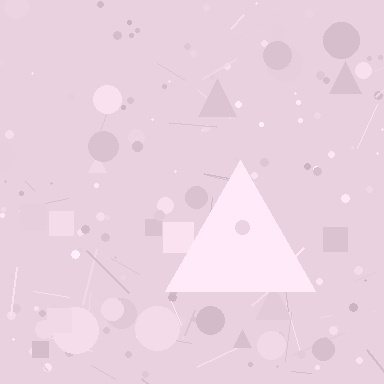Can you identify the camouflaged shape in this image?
The camouflaged shape is a triangle.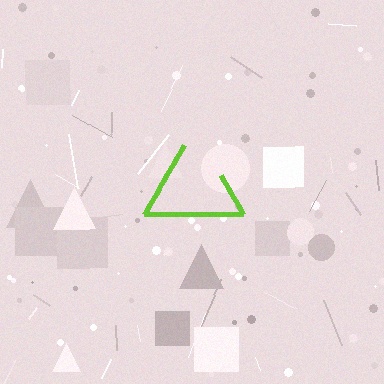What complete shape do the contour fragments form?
The contour fragments form a triangle.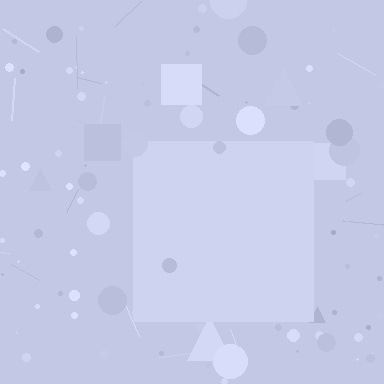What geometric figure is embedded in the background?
A square is embedded in the background.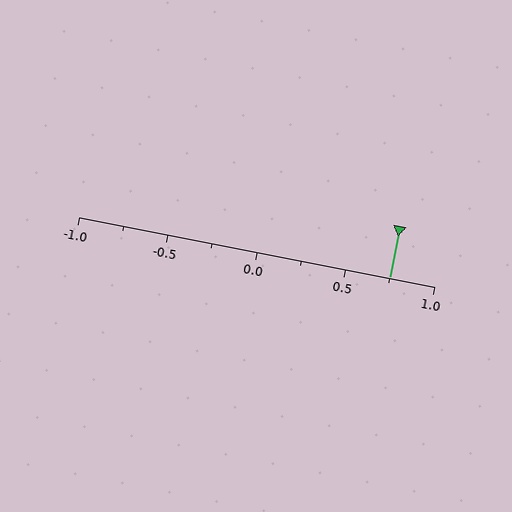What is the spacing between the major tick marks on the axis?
The major ticks are spaced 0.5 apart.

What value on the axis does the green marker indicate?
The marker indicates approximately 0.75.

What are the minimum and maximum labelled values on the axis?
The axis runs from -1.0 to 1.0.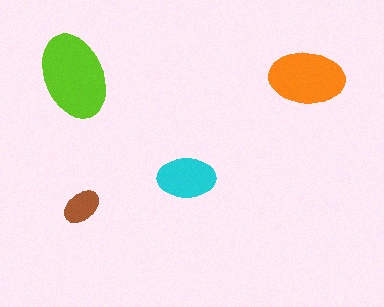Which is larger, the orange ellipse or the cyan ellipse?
The orange one.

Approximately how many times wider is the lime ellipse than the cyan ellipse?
About 1.5 times wider.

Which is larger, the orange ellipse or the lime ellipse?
The lime one.